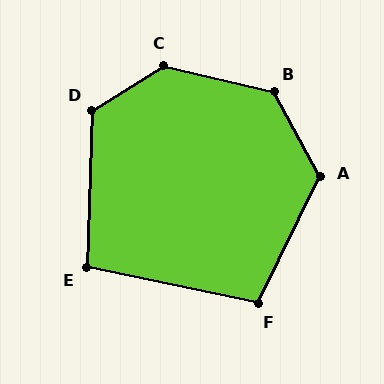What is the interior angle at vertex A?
Approximately 125 degrees (obtuse).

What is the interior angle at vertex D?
Approximately 123 degrees (obtuse).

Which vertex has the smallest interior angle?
E, at approximately 100 degrees.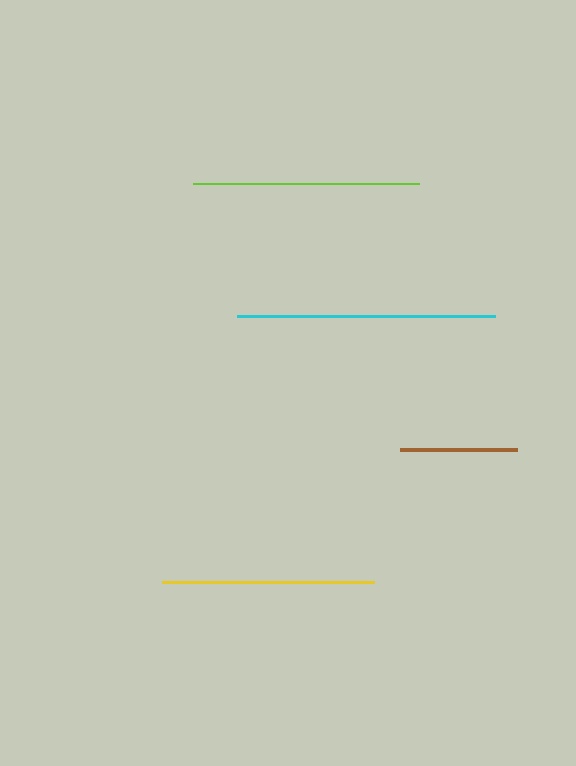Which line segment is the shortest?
The brown line is the shortest at approximately 117 pixels.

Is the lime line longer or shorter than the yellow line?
The lime line is longer than the yellow line.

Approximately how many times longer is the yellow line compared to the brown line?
The yellow line is approximately 1.8 times the length of the brown line.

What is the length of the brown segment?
The brown segment is approximately 117 pixels long.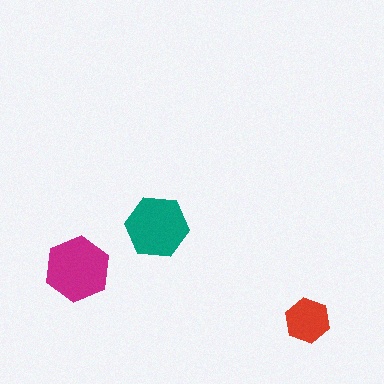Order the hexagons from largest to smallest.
the magenta one, the teal one, the red one.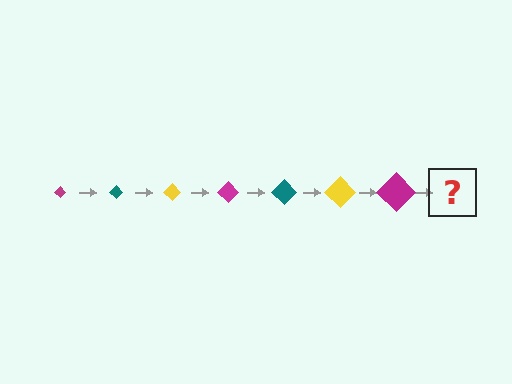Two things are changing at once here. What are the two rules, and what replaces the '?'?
The two rules are that the diamond grows larger each step and the color cycles through magenta, teal, and yellow. The '?' should be a teal diamond, larger than the previous one.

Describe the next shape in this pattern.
It should be a teal diamond, larger than the previous one.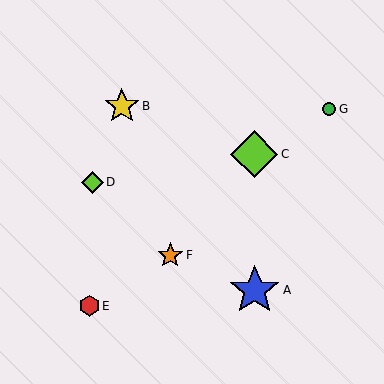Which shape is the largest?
The blue star (labeled A) is the largest.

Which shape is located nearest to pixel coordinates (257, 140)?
The lime diamond (labeled C) at (254, 154) is nearest to that location.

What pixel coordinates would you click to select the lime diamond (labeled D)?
Click at (92, 182) to select the lime diamond D.